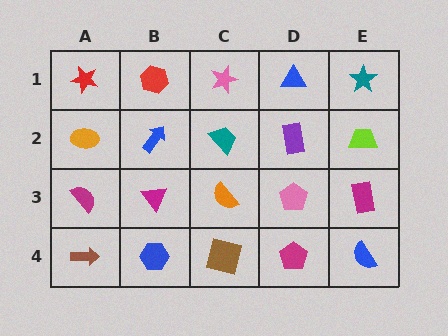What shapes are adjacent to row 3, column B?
A blue arrow (row 2, column B), a blue hexagon (row 4, column B), a magenta semicircle (row 3, column A), an orange semicircle (row 3, column C).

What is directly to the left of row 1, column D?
A pink star.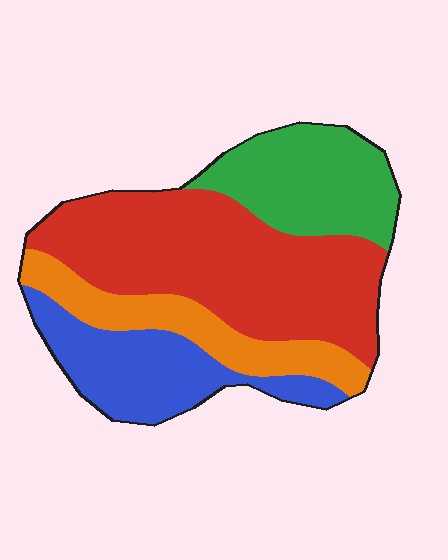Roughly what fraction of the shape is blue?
Blue covers roughly 20% of the shape.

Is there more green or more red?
Red.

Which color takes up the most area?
Red, at roughly 45%.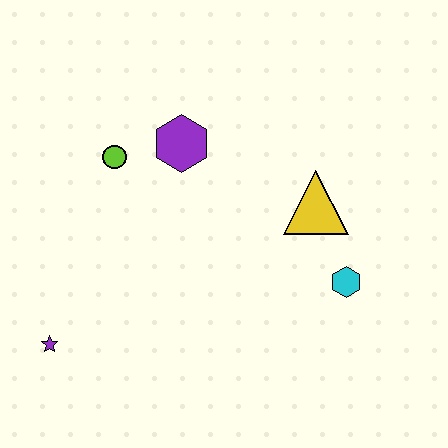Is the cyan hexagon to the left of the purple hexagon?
No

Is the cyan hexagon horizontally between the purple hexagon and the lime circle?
No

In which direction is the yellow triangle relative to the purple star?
The yellow triangle is to the right of the purple star.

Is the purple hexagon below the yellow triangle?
No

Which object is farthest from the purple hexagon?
The purple star is farthest from the purple hexagon.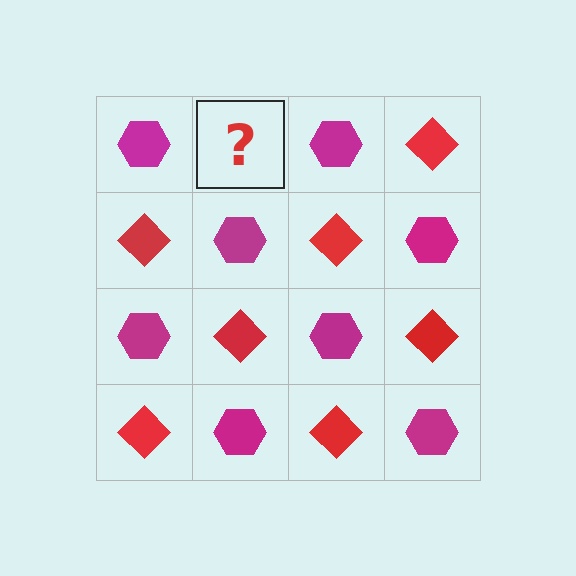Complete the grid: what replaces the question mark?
The question mark should be replaced with a red diamond.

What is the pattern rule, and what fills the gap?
The rule is that it alternates magenta hexagon and red diamond in a checkerboard pattern. The gap should be filled with a red diamond.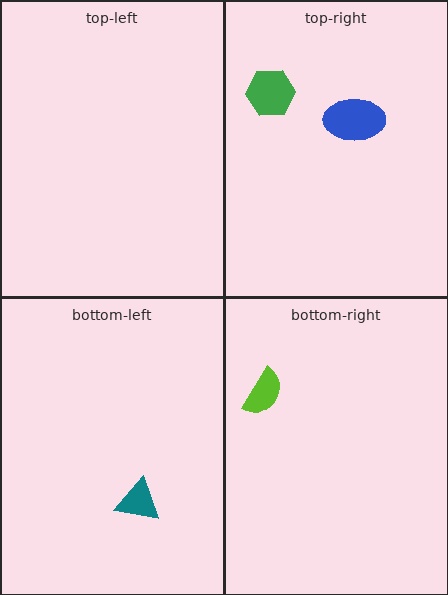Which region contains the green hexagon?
The top-right region.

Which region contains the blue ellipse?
The top-right region.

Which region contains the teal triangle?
The bottom-left region.